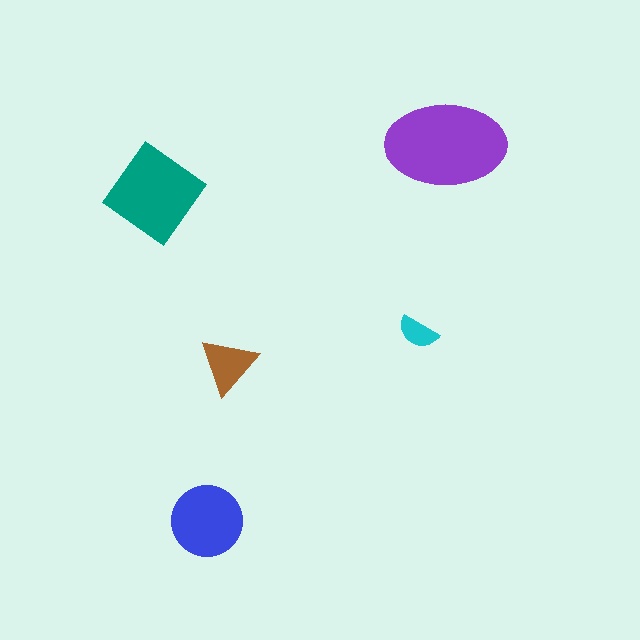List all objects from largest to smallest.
The purple ellipse, the teal diamond, the blue circle, the brown triangle, the cyan semicircle.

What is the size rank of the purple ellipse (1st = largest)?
1st.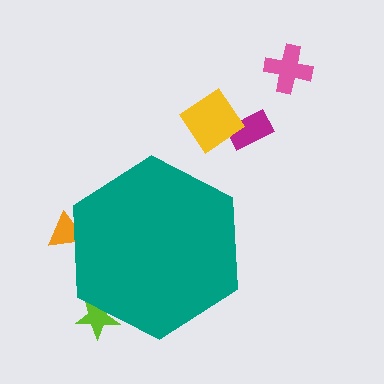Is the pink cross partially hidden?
No, the pink cross is fully visible.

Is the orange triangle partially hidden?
Yes, the orange triangle is partially hidden behind the teal hexagon.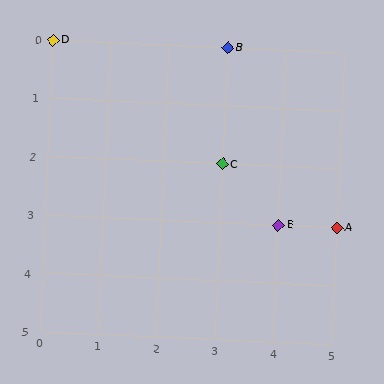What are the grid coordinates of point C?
Point C is at grid coordinates (3, 2).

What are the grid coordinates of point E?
Point E is at grid coordinates (4, 3).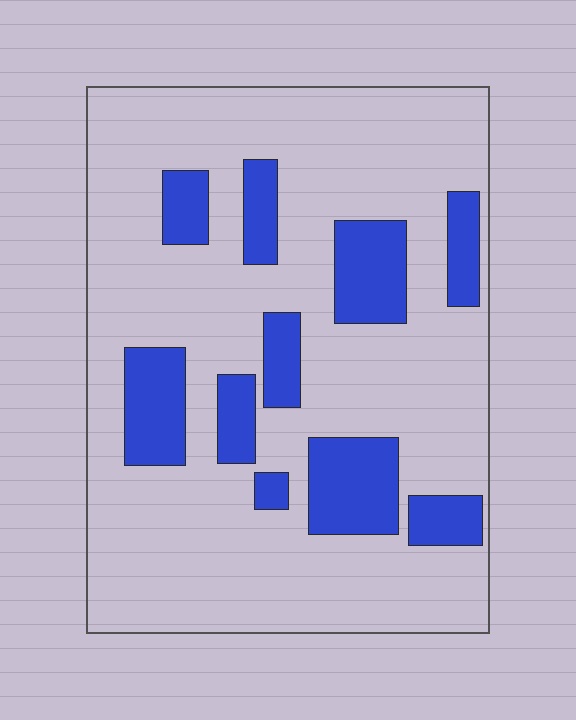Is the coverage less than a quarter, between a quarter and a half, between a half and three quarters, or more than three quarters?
Less than a quarter.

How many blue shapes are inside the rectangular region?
10.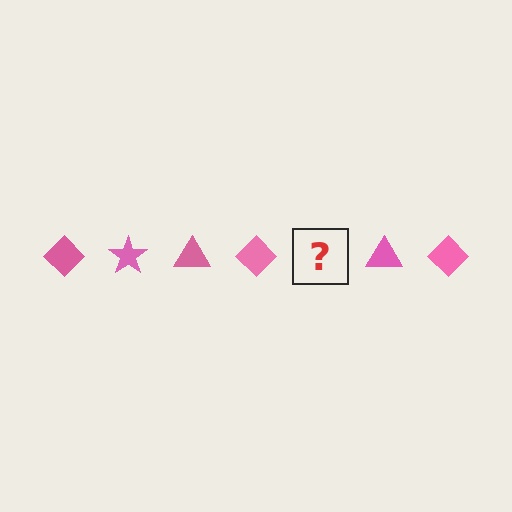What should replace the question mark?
The question mark should be replaced with a pink star.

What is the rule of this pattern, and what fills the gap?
The rule is that the pattern cycles through diamond, star, triangle shapes in pink. The gap should be filled with a pink star.